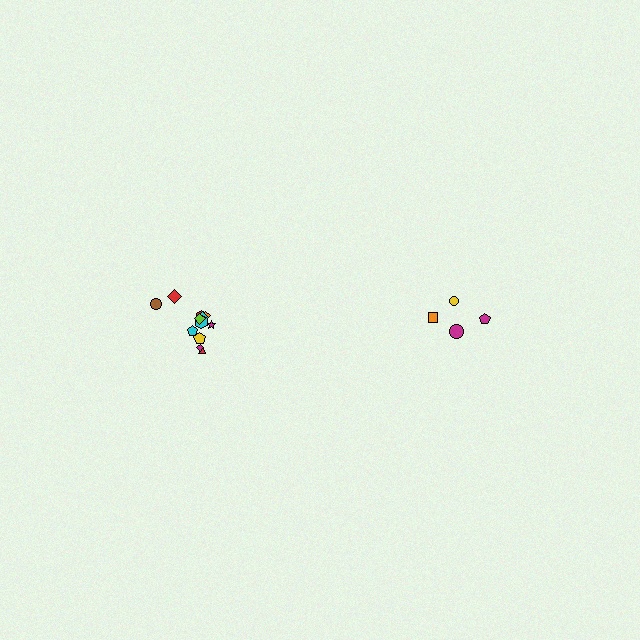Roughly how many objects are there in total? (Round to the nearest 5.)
Roughly 15 objects in total.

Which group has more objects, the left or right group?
The left group.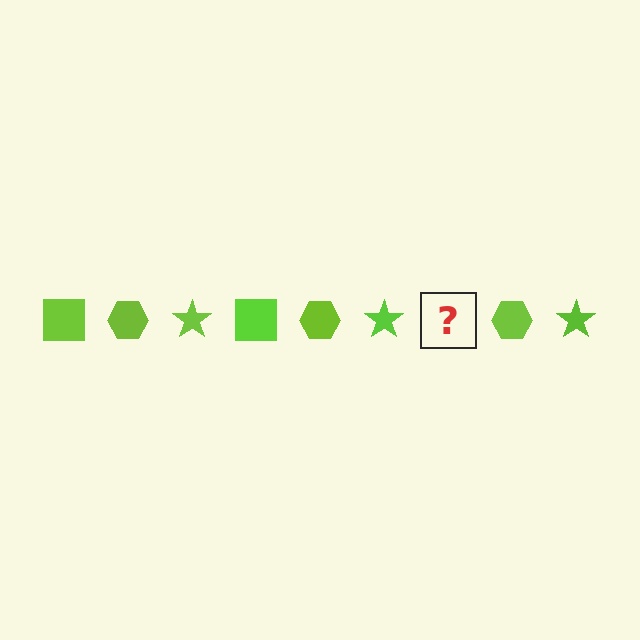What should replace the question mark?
The question mark should be replaced with a lime square.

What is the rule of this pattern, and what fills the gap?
The rule is that the pattern cycles through square, hexagon, star shapes in lime. The gap should be filled with a lime square.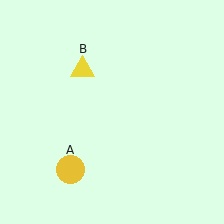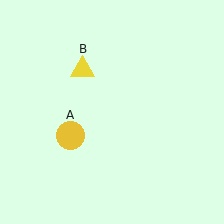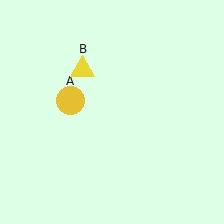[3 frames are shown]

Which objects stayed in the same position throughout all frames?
Yellow triangle (object B) remained stationary.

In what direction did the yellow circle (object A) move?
The yellow circle (object A) moved up.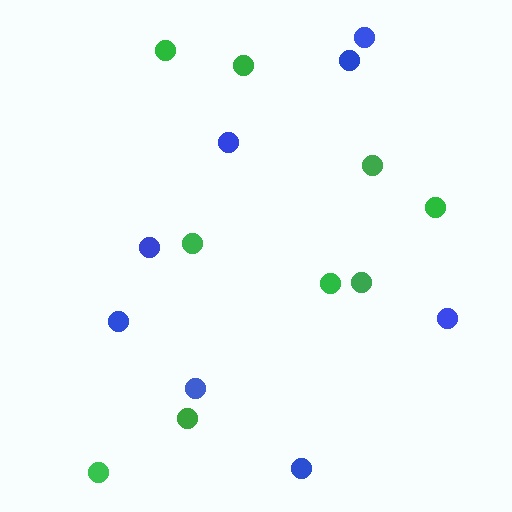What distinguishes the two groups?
There are 2 groups: one group of blue circles (8) and one group of green circles (9).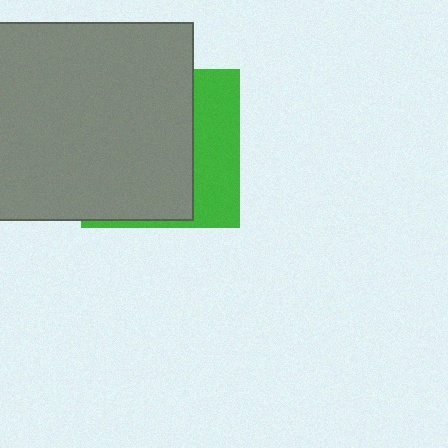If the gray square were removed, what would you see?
You would see the complete green square.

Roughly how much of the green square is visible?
A small part of it is visible (roughly 32%).